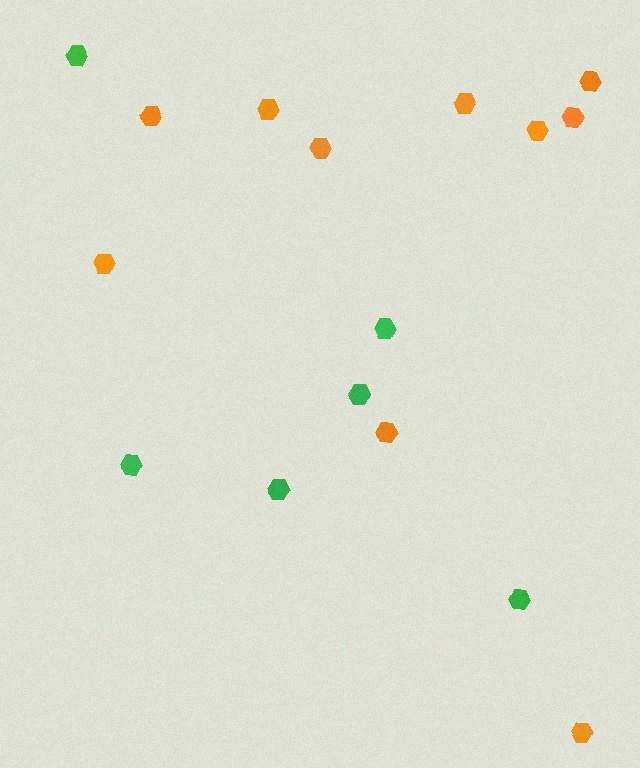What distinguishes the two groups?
There are 2 groups: one group of orange hexagons (10) and one group of green hexagons (6).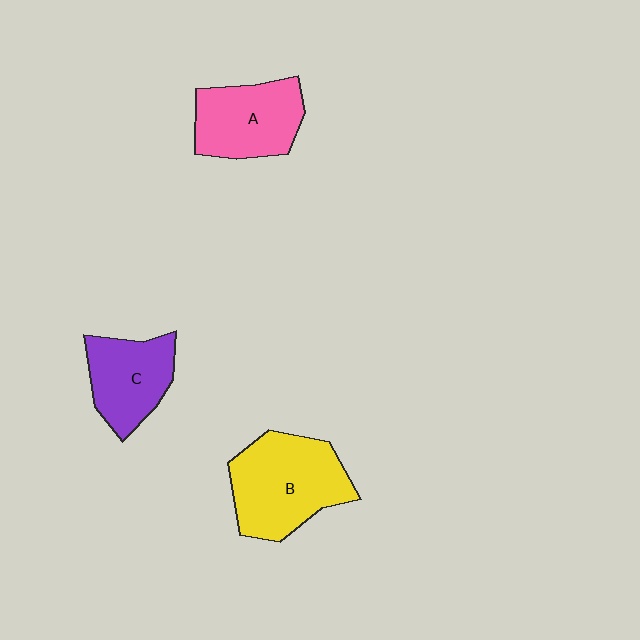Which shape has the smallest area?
Shape C (purple).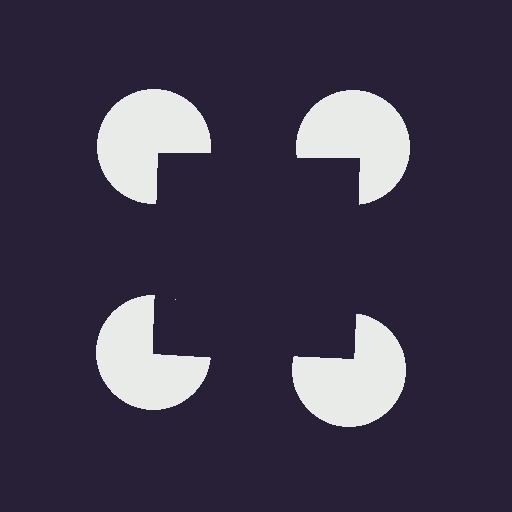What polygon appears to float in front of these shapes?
An illusory square — its edges are inferred from the aligned wedge cuts in the pac-man discs, not physically drawn.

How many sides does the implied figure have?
4 sides.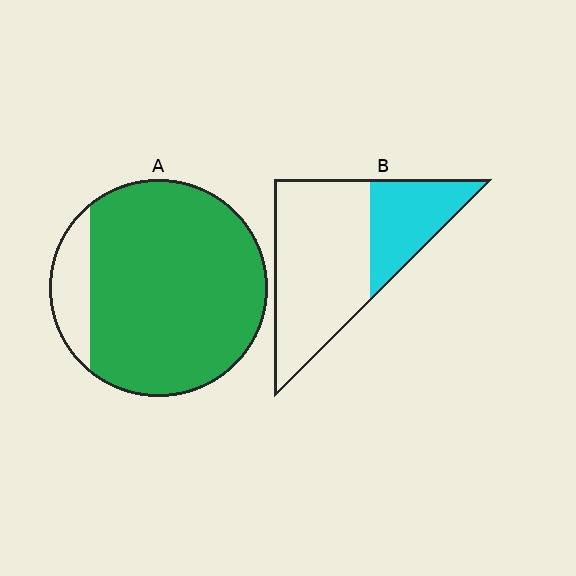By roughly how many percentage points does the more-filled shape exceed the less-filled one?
By roughly 55 percentage points (A over B).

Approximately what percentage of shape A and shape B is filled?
A is approximately 85% and B is approximately 30%.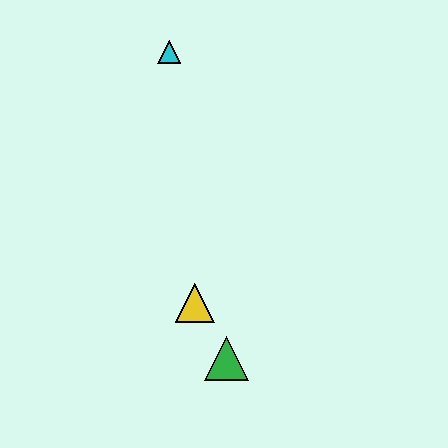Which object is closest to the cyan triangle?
The yellow triangle is closest to the cyan triangle.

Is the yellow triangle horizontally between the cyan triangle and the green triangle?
Yes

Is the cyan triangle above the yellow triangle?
Yes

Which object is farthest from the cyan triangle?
The green triangle is farthest from the cyan triangle.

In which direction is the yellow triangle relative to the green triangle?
The yellow triangle is above the green triangle.